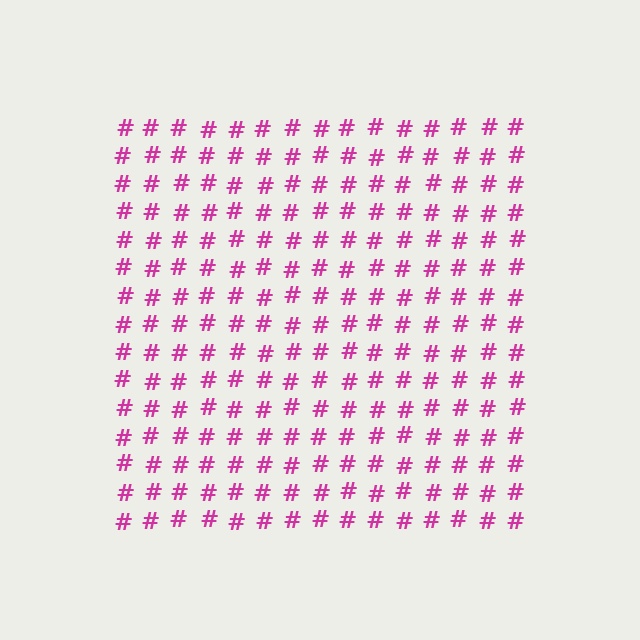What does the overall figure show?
The overall figure shows a square.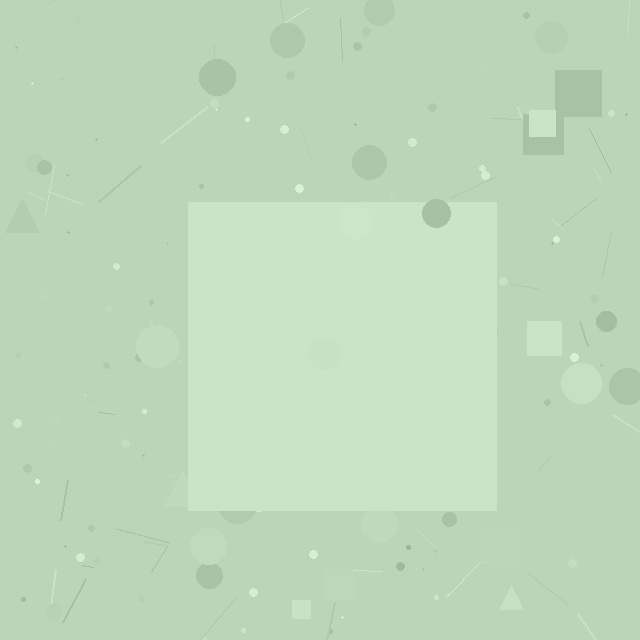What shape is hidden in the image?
A square is hidden in the image.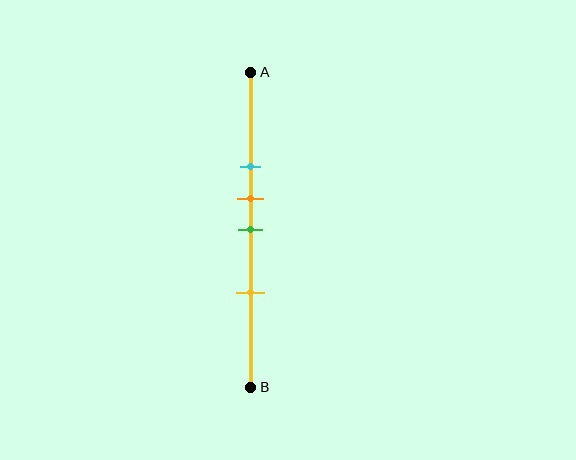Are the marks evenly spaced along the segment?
No, the marks are not evenly spaced.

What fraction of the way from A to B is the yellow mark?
The yellow mark is approximately 70% (0.7) of the way from A to B.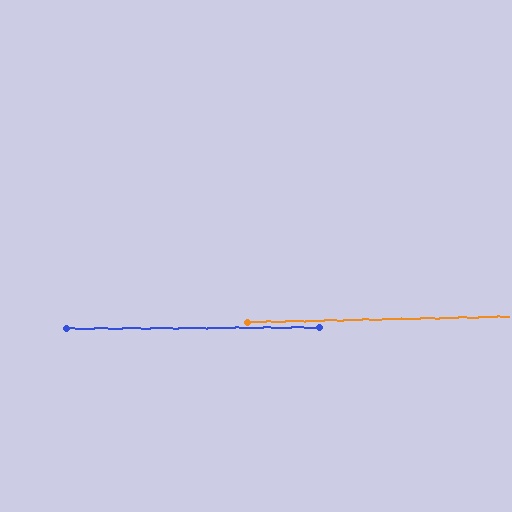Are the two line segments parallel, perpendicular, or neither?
Parallel — their directions differ by only 1.0°.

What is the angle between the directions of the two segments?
Approximately 1 degree.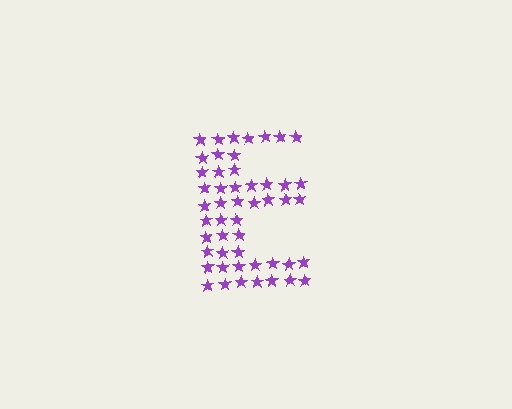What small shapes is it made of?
It is made of small stars.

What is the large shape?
The large shape is the letter E.